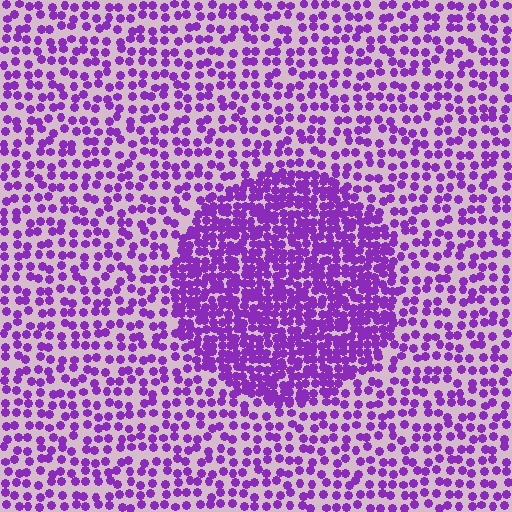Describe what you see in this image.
The image contains small purple elements arranged at two different densities. A circle-shaped region is visible where the elements are more densely packed than the surrounding area.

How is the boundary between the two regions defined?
The boundary is defined by a change in element density (approximately 2.1x ratio). All elements are the same color, size, and shape.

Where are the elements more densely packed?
The elements are more densely packed inside the circle boundary.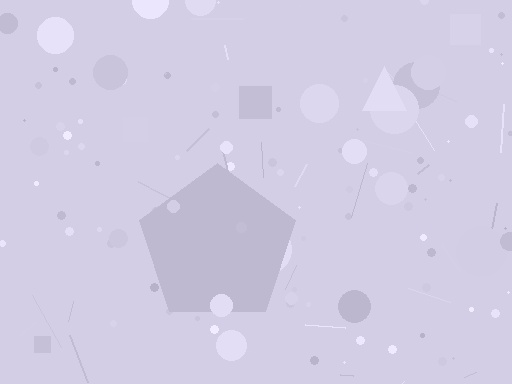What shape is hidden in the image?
A pentagon is hidden in the image.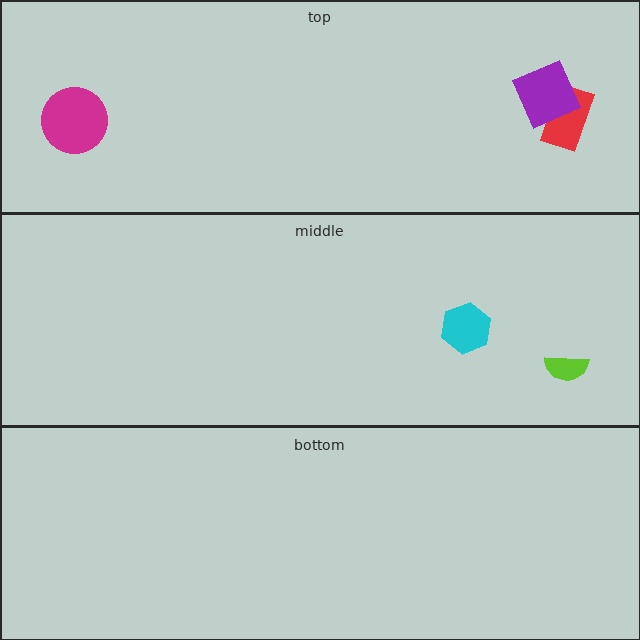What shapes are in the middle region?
The cyan hexagon, the lime semicircle.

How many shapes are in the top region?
3.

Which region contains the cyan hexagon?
The middle region.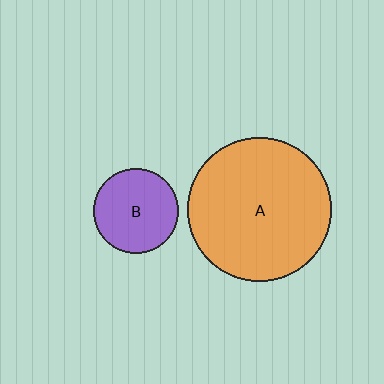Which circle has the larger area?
Circle A (orange).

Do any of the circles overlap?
No, none of the circles overlap.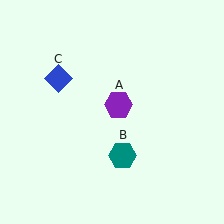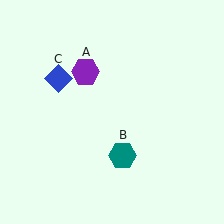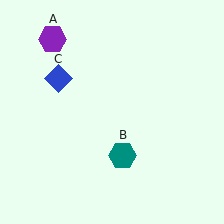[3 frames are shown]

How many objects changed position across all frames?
1 object changed position: purple hexagon (object A).